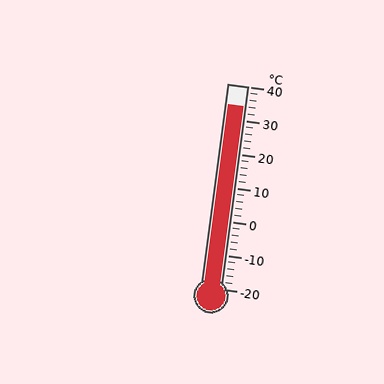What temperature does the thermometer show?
The thermometer shows approximately 34°C.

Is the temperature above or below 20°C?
The temperature is above 20°C.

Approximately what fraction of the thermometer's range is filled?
The thermometer is filled to approximately 90% of its range.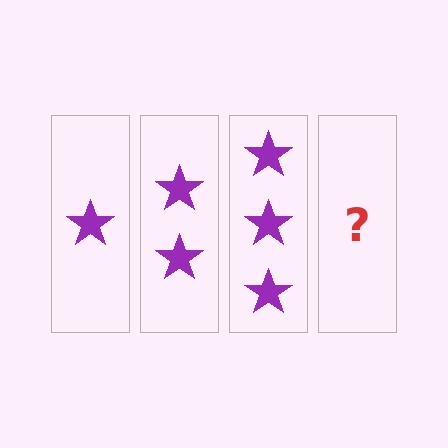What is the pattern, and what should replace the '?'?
The pattern is that each step adds one more star. The '?' should be 4 stars.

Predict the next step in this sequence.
The next step is 4 stars.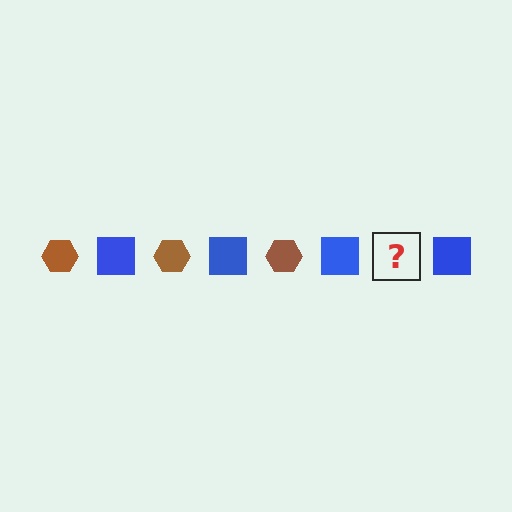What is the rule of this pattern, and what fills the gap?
The rule is that the pattern alternates between brown hexagon and blue square. The gap should be filled with a brown hexagon.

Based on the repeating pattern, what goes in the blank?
The blank should be a brown hexagon.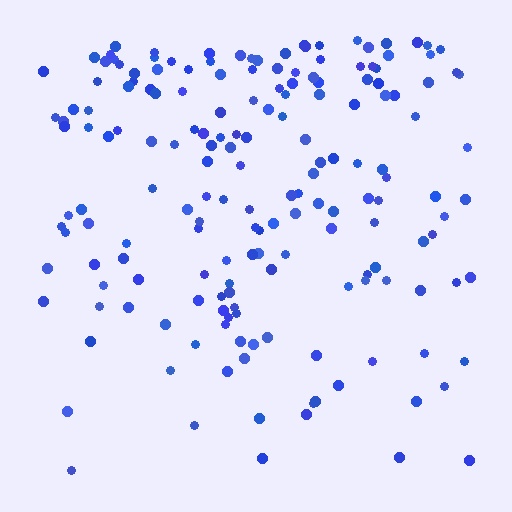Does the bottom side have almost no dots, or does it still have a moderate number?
Still a moderate number, just noticeably fewer than the top.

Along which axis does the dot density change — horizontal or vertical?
Vertical.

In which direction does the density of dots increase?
From bottom to top, with the top side densest.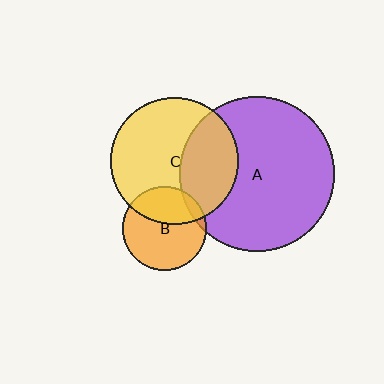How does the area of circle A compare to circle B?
Approximately 3.3 times.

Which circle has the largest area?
Circle A (purple).